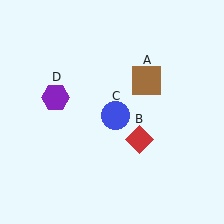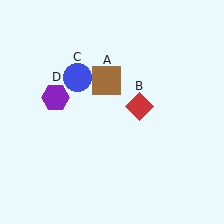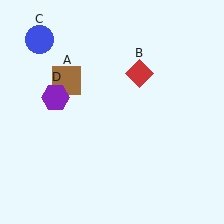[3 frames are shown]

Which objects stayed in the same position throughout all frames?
Purple hexagon (object D) remained stationary.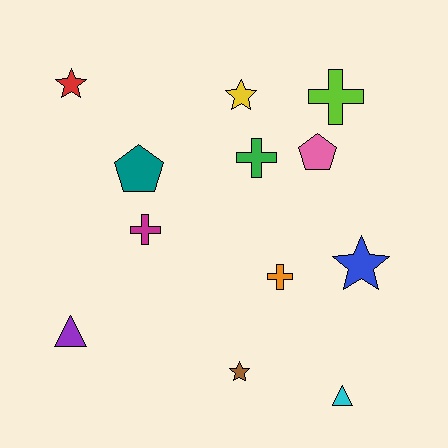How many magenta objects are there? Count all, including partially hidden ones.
There is 1 magenta object.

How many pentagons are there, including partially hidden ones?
There are 2 pentagons.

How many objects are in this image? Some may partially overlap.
There are 12 objects.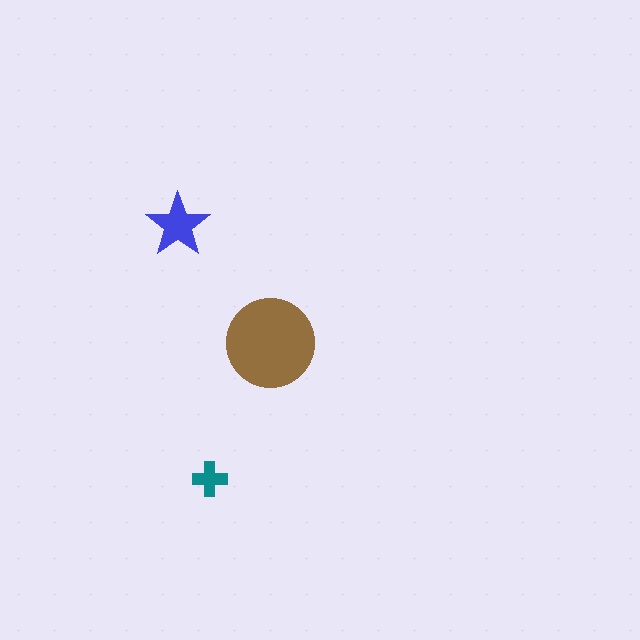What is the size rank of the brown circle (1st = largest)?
1st.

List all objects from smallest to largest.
The teal cross, the blue star, the brown circle.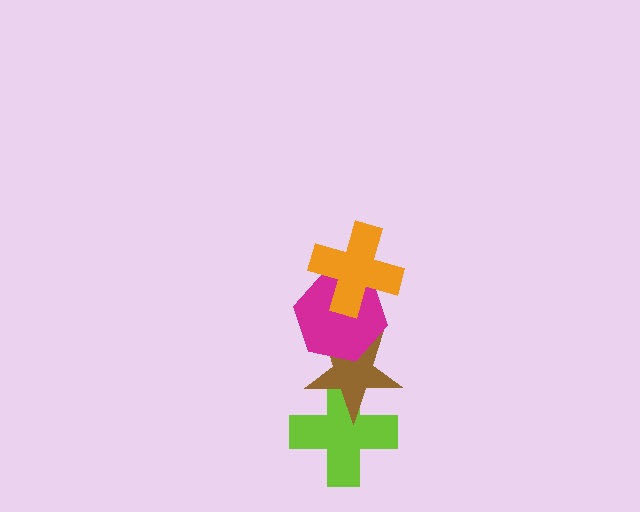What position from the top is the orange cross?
The orange cross is 1st from the top.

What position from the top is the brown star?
The brown star is 3rd from the top.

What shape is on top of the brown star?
The magenta hexagon is on top of the brown star.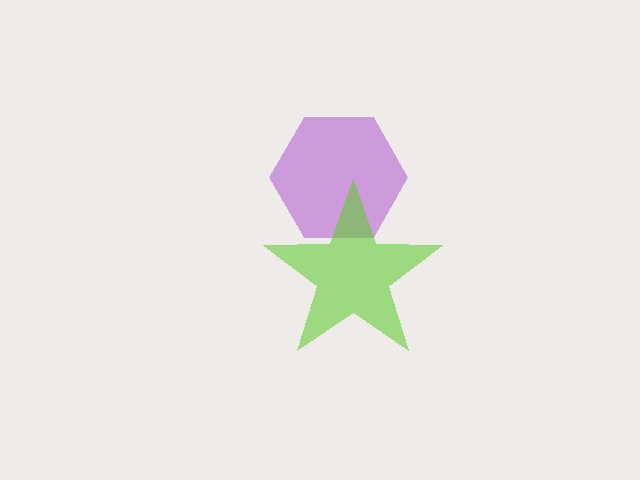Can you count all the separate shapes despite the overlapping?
Yes, there are 2 separate shapes.